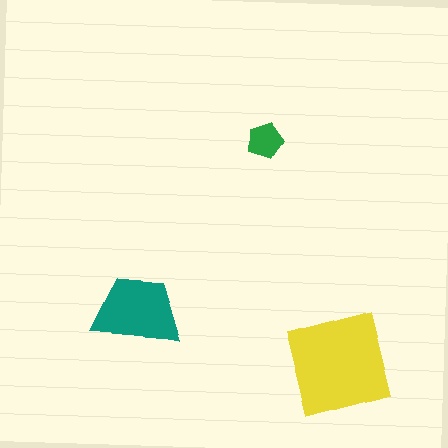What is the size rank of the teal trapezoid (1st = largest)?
2nd.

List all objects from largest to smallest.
The yellow square, the teal trapezoid, the green pentagon.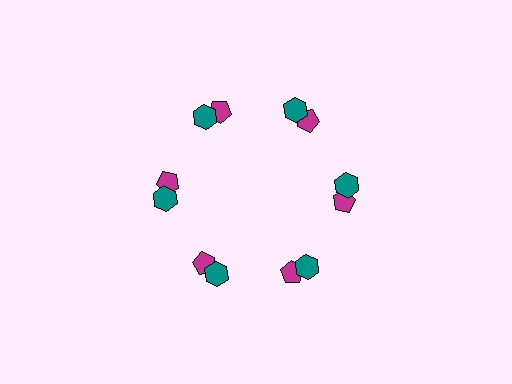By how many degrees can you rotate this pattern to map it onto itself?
The pattern maps onto itself every 60 degrees of rotation.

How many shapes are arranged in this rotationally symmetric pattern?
There are 12 shapes, arranged in 6 groups of 2.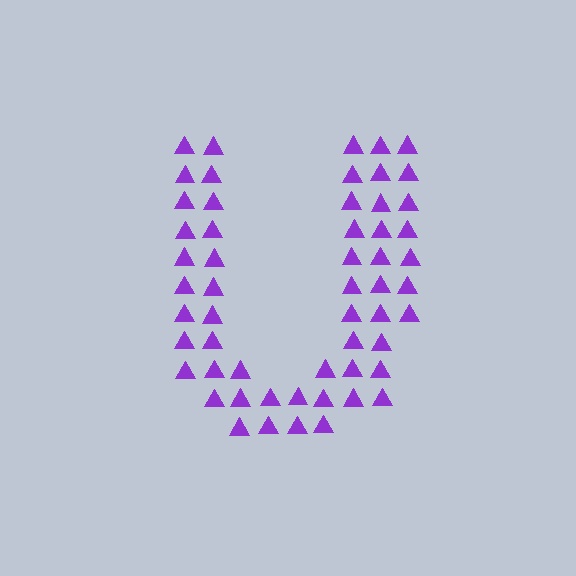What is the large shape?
The large shape is the letter U.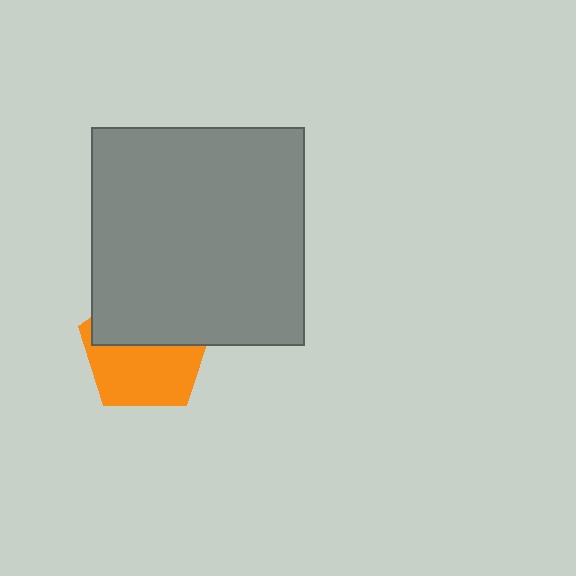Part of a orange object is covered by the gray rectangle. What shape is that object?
It is a pentagon.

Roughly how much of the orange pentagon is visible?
About half of it is visible (roughly 54%).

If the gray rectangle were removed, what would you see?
You would see the complete orange pentagon.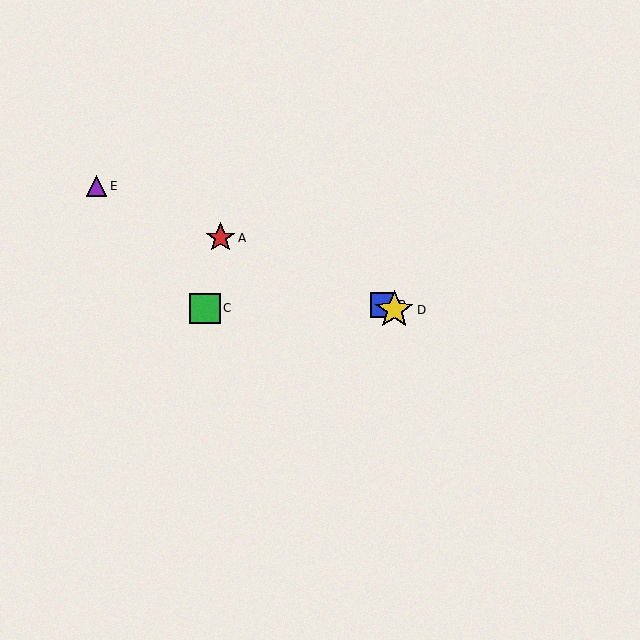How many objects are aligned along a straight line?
4 objects (A, B, D, E) are aligned along a straight line.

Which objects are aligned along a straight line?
Objects A, B, D, E are aligned along a straight line.